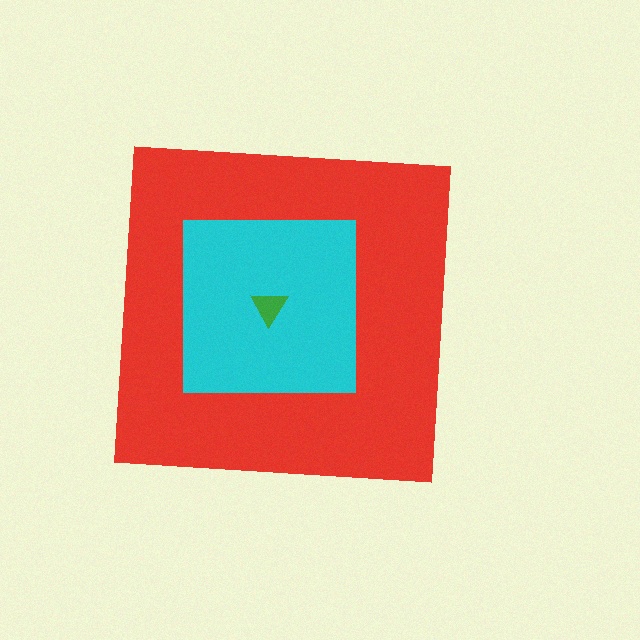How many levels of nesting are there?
3.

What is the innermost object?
The green triangle.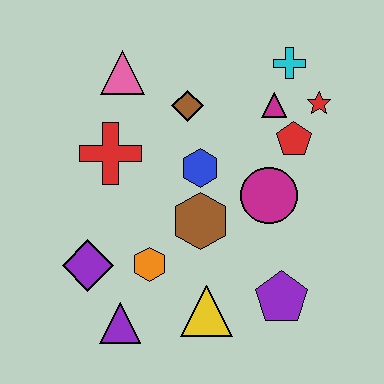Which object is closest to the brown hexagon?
The blue hexagon is closest to the brown hexagon.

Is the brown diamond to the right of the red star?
No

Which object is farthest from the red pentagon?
The purple triangle is farthest from the red pentagon.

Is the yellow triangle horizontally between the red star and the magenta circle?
No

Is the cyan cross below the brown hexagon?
No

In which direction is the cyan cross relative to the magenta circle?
The cyan cross is above the magenta circle.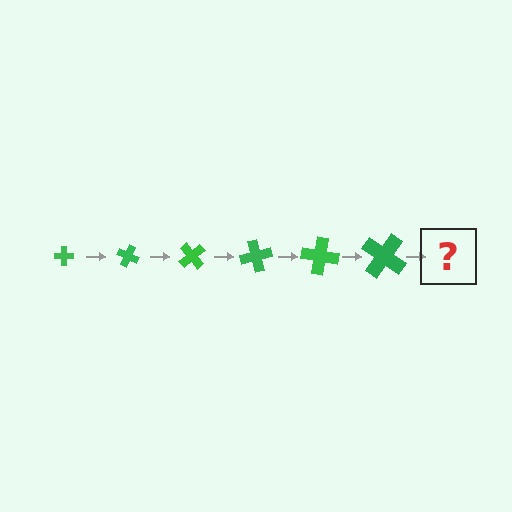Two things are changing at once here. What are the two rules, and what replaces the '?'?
The two rules are that the cross grows larger each step and it rotates 25 degrees each step. The '?' should be a cross, larger than the previous one and rotated 150 degrees from the start.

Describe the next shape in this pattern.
It should be a cross, larger than the previous one and rotated 150 degrees from the start.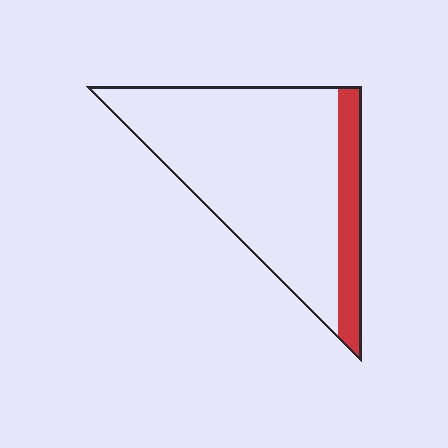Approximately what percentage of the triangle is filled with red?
Approximately 15%.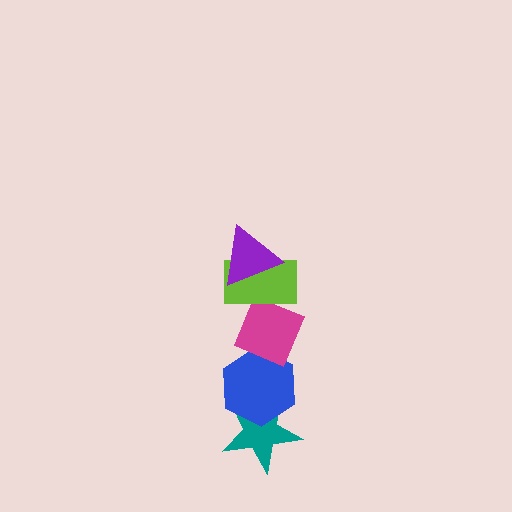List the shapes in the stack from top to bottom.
From top to bottom: the purple triangle, the lime rectangle, the magenta diamond, the blue hexagon, the teal star.